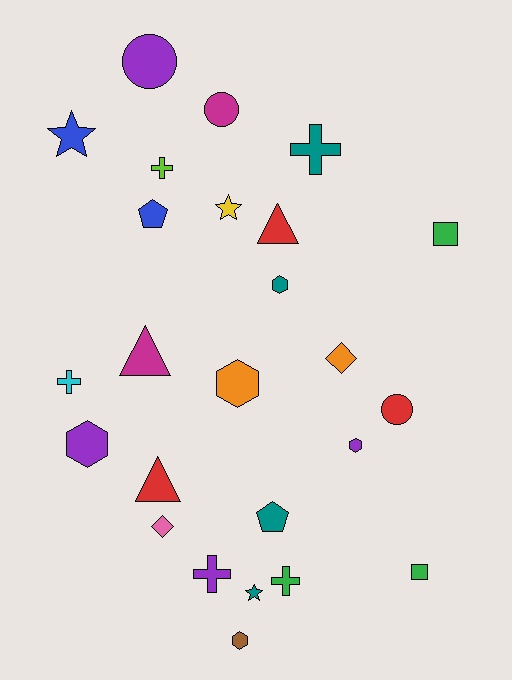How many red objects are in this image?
There are 3 red objects.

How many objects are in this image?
There are 25 objects.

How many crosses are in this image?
There are 5 crosses.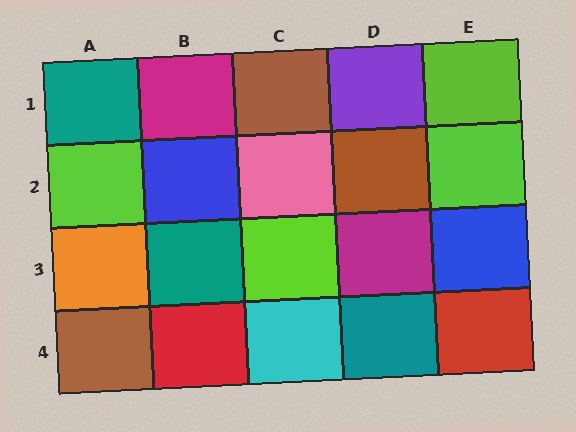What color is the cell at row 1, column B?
Magenta.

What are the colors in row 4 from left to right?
Brown, red, cyan, teal, red.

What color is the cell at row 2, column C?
Pink.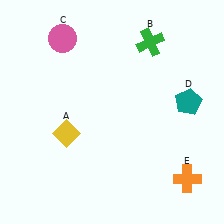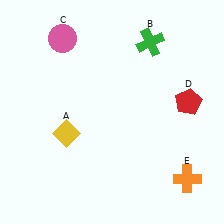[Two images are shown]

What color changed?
The pentagon (D) changed from teal in Image 1 to red in Image 2.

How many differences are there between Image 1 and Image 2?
There is 1 difference between the two images.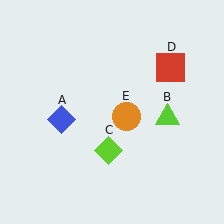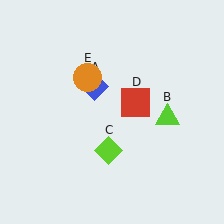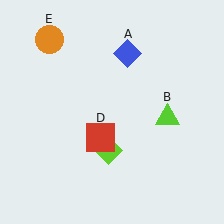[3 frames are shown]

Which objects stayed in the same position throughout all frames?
Lime triangle (object B) and lime diamond (object C) remained stationary.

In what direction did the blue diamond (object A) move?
The blue diamond (object A) moved up and to the right.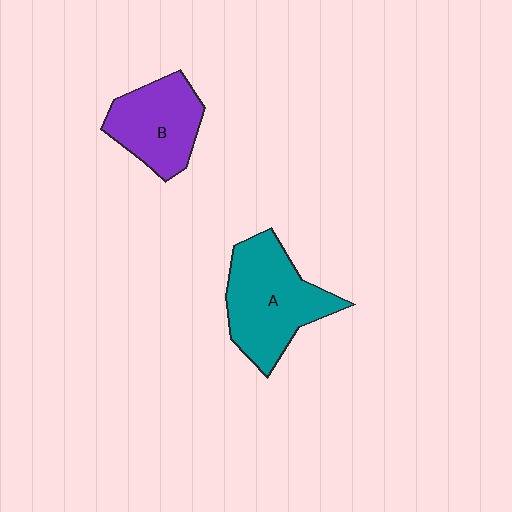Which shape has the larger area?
Shape A (teal).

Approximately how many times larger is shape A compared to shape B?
Approximately 1.3 times.